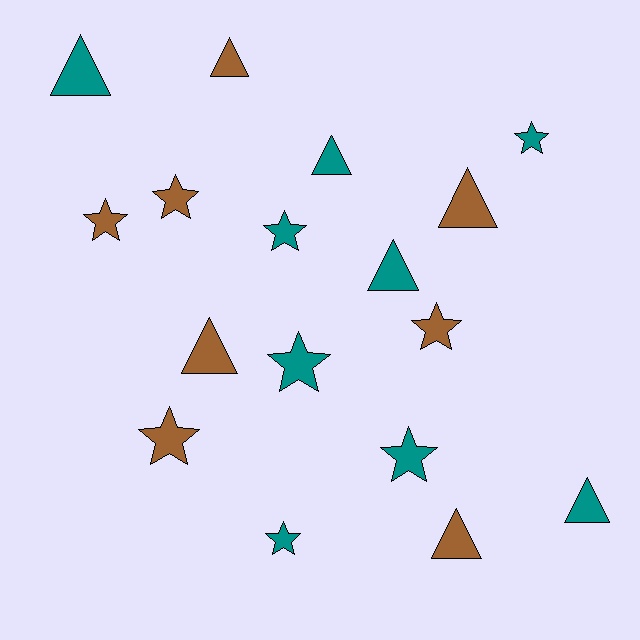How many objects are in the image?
There are 17 objects.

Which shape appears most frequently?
Star, with 9 objects.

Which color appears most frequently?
Teal, with 9 objects.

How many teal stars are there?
There are 5 teal stars.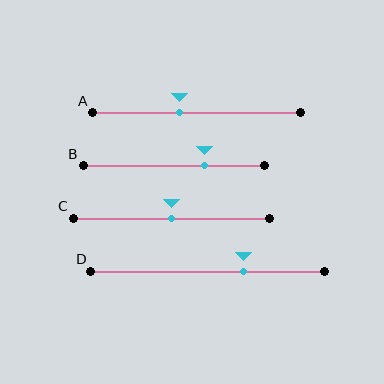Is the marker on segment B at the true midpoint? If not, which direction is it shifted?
No, the marker on segment B is shifted to the right by about 17% of the segment length.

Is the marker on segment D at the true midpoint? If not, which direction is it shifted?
No, the marker on segment D is shifted to the right by about 16% of the segment length.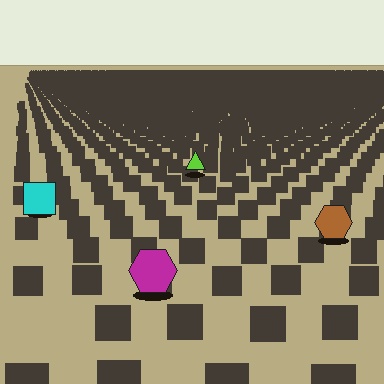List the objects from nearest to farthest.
From nearest to farthest: the magenta hexagon, the brown hexagon, the cyan square, the lime triangle.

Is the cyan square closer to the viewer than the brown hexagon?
No. The brown hexagon is closer — you can tell from the texture gradient: the ground texture is coarser near it.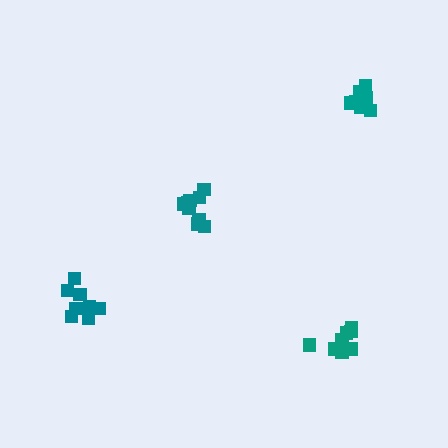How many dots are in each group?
Group 1: 10 dots, Group 2: 8 dots, Group 3: 9 dots, Group 4: 8 dots (35 total).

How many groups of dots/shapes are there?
There are 4 groups.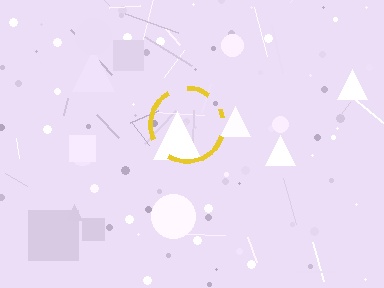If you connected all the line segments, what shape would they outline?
They would outline a circle.